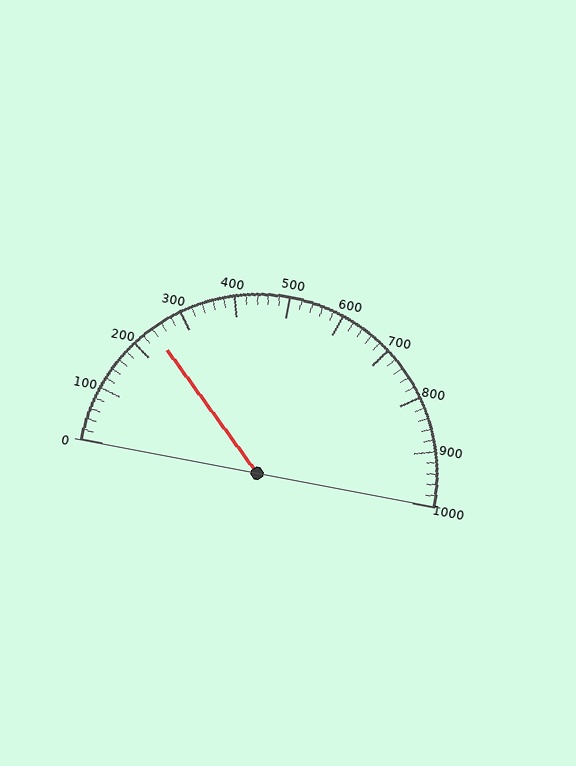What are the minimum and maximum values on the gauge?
The gauge ranges from 0 to 1000.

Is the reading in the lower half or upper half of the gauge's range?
The reading is in the lower half of the range (0 to 1000).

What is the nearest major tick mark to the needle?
The nearest major tick mark is 200.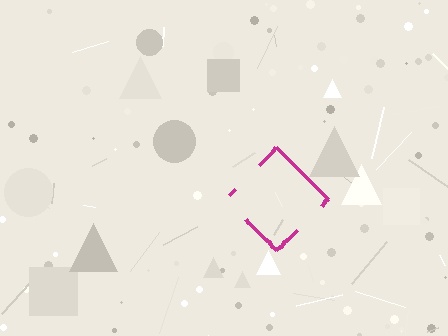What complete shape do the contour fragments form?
The contour fragments form a diamond.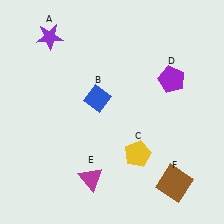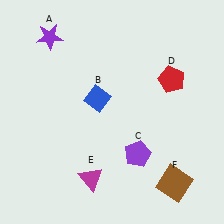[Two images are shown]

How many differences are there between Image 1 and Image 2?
There are 2 differences between the two images.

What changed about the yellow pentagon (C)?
In Image 1, C is yellow. In Image 2, it changed to purple.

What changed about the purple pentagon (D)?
In Image 1, D is purple. In Image 2, it changed to red.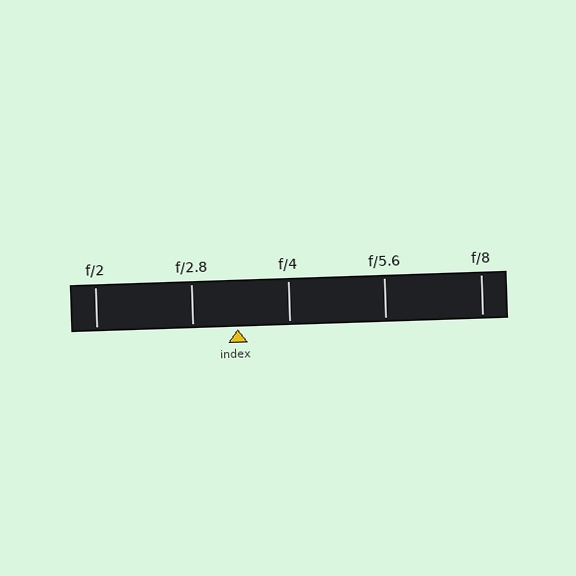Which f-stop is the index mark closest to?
The index mark is closest to f/2.8.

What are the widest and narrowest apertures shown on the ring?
The widest aperture shown is f/2 and the narrowest is f/8.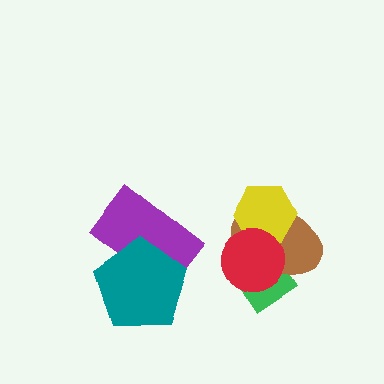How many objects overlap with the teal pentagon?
1 object overlaps with the teal pentagon.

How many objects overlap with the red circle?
3 objects overlap with the red circle.